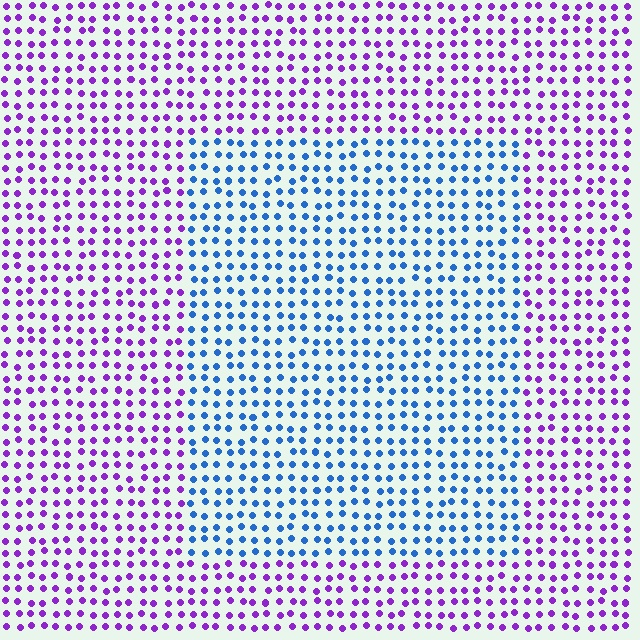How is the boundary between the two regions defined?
The boundary is defined purely by a slight shift in hue (about 64 degrees). Spacing, size, and orientation are identical on both sides.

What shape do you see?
I see a rectangle.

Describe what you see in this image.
The image is filled with small purple elements in a uniform arrangement. A rectangle-shaped region is visible where the elements are tinted to a slightly different hue, forming a subtle color boundary.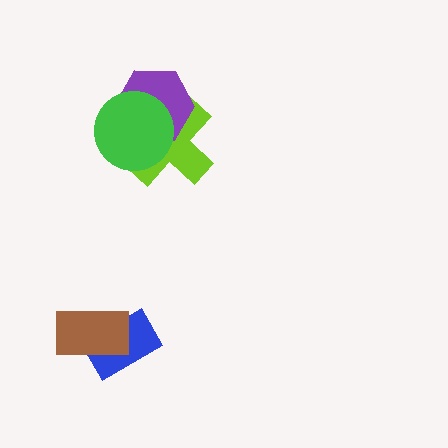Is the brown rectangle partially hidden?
No, no other shape covers it.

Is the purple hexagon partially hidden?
Yes, it is partially covered by another shape.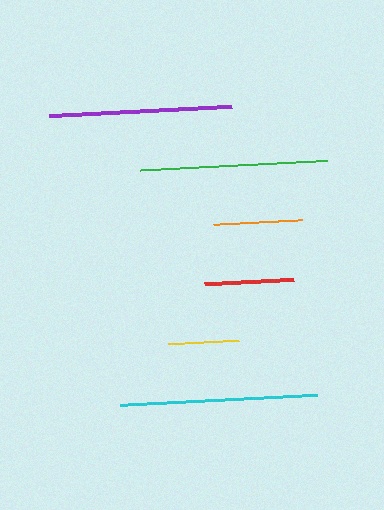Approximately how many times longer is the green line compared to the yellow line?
The green line is approximately 2.7 times the length of the yellow line.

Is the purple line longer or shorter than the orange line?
The purple line is longer than the orange line.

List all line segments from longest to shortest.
From longest to shortest: cyan, green, purple, orange, red, yellow.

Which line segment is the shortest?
The yellow line is the shortest at approximately 71 pixels.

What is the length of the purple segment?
The purple segment is approximately 183 pixels long.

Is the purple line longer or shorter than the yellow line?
The purple line is longer than the yellow line.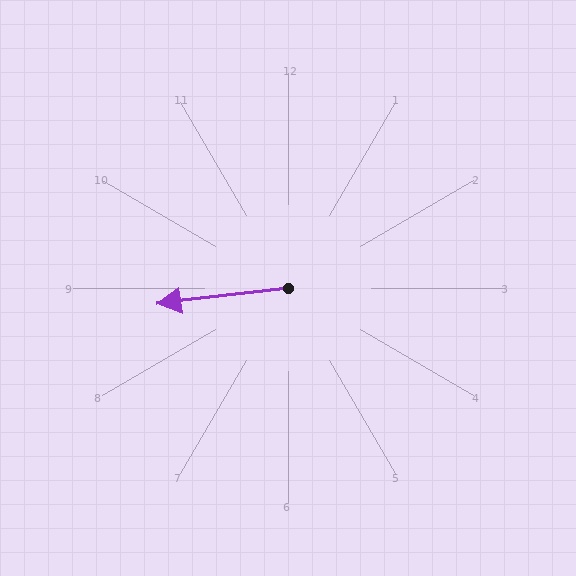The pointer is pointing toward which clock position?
Roughly 9 o'clock.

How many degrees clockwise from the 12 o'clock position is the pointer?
Approximately 263 degrees.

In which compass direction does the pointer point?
West.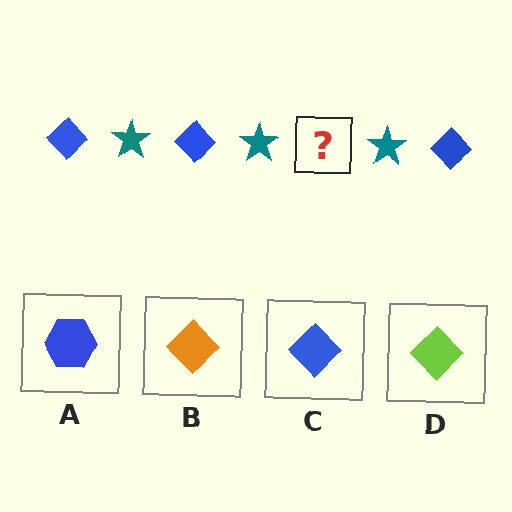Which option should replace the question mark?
Option C.